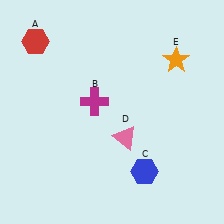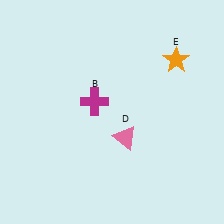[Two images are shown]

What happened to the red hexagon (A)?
The red hexagon (A) was removed in Image 2. It was in the top-left area of Image 1.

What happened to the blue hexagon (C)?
The blue hexagon (C) was removed in Image 2. It was in the bottom-right area of Image 1.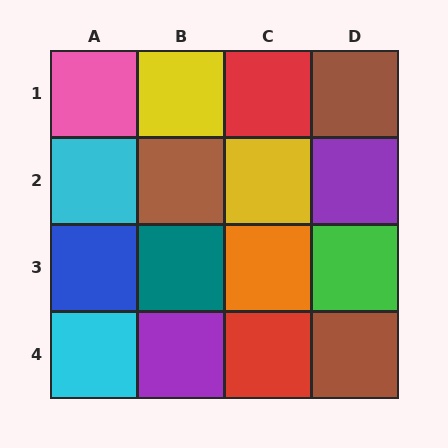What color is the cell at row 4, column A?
Cyan.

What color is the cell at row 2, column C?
Yellow.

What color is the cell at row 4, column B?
Purple.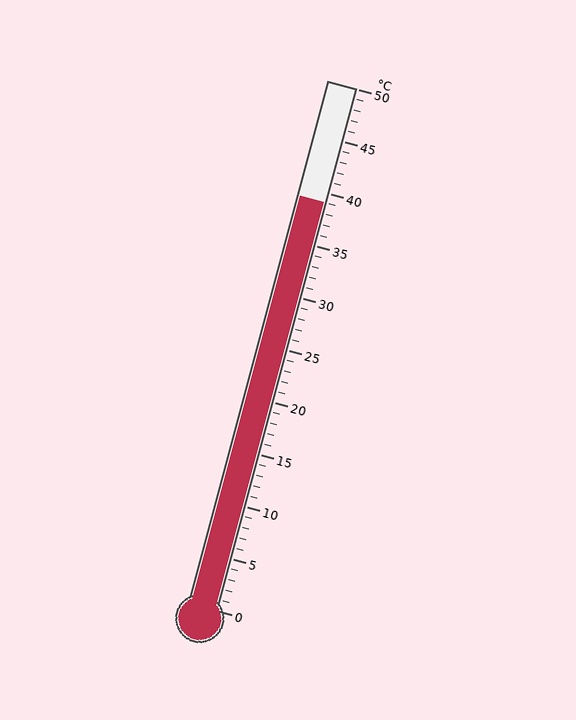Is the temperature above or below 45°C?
The temperature is below 45°C.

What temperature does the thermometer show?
The thermometer shows approximately 39°C.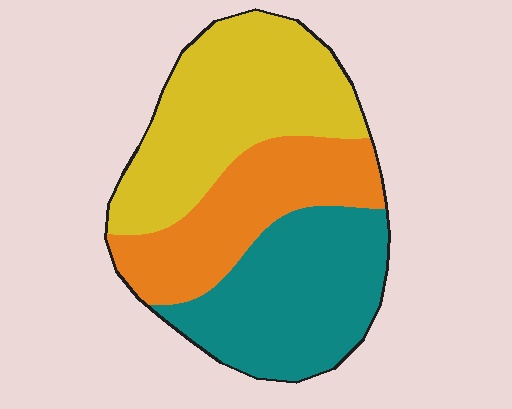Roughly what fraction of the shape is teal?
Teal takes up about one third (1/3) of the shape.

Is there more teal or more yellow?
Yellow.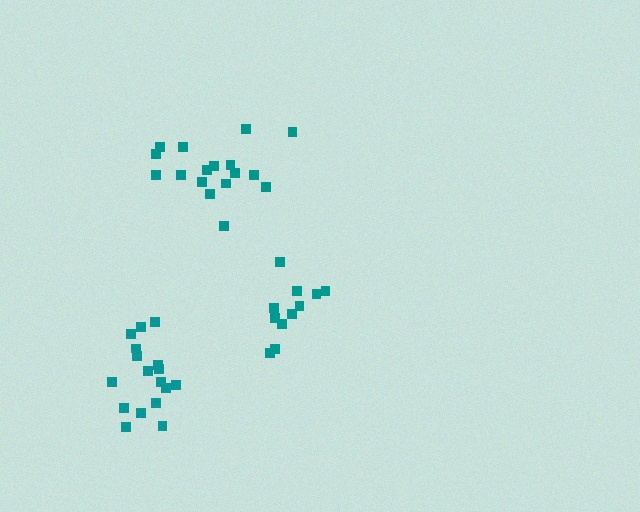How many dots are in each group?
Group 1: 17 dots, Group 2: 17 dots, Group 3: 11 dots (45 total).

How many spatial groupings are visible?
There are 3 spatial groupings.